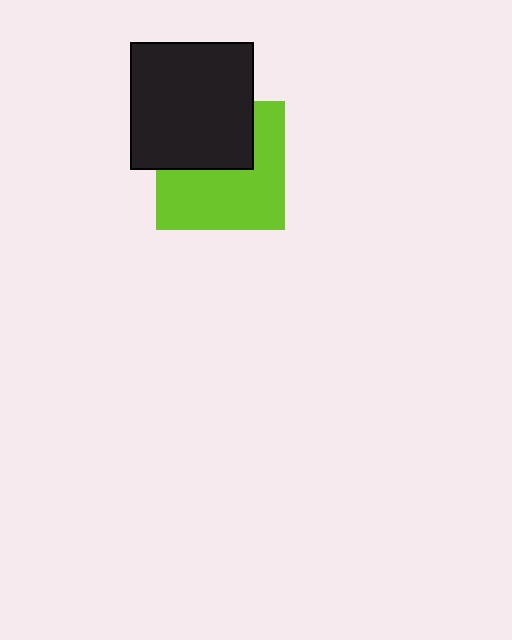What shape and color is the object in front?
The object in front is a black rectangle.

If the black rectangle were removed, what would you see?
You would see the complete lime square.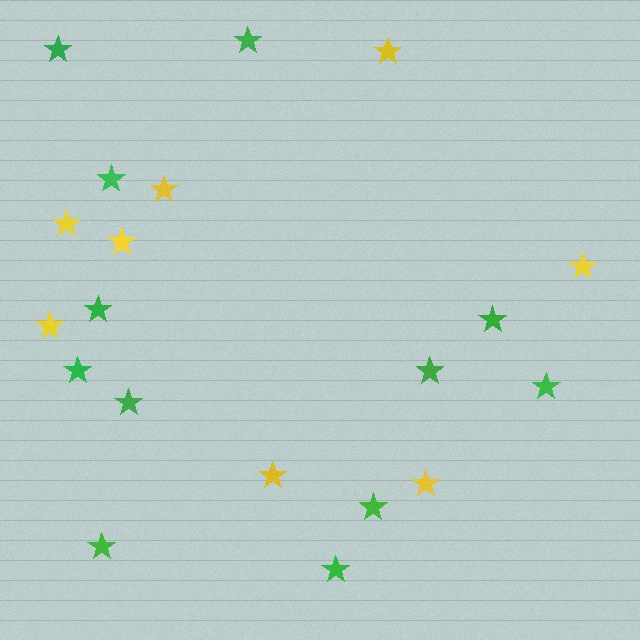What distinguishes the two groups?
There are 2 groups: one group of yellow stars (8) and one group of green stars (12).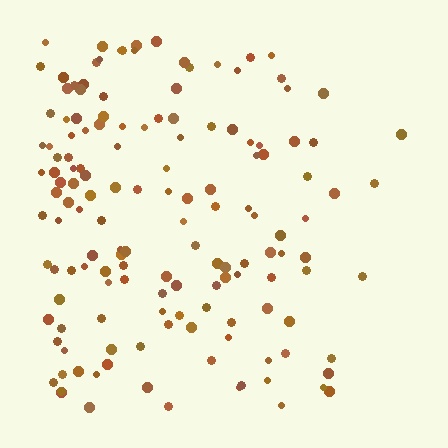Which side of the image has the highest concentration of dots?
The left.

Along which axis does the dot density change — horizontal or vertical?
Horizontal.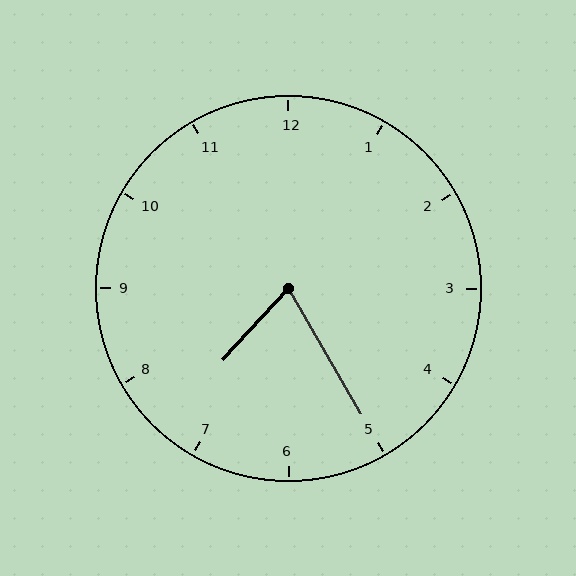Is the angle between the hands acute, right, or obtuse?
It is acute.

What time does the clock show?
7:25.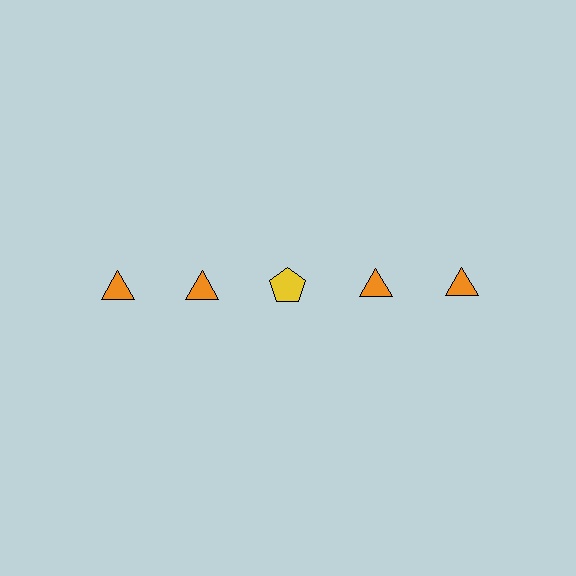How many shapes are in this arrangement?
There are 5 shapes arranged in a grid pattern.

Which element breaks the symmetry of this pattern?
The yellow pentagon in the top row, center column breaks the symmetry. All other shapes are orange triangles.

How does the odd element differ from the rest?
It differs in both color (yellow instead of orange) and shape (pentagon instead of triangle).